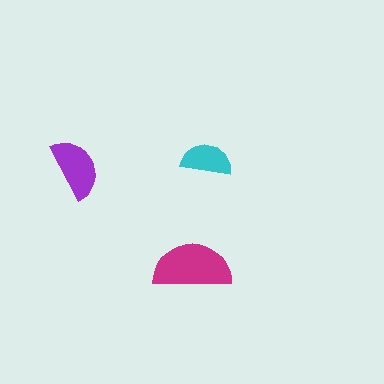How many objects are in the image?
There are 3 objects in the image.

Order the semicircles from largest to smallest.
the magenta one, the purple one, the cyan one.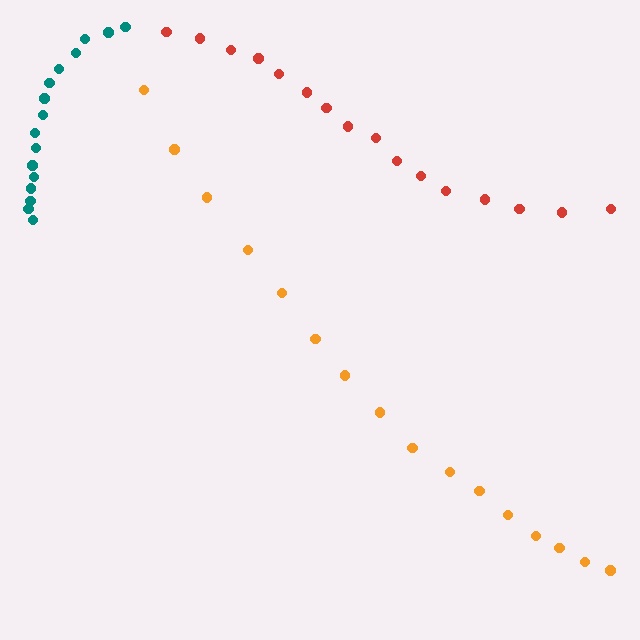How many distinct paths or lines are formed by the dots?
There are 3 distinct paths.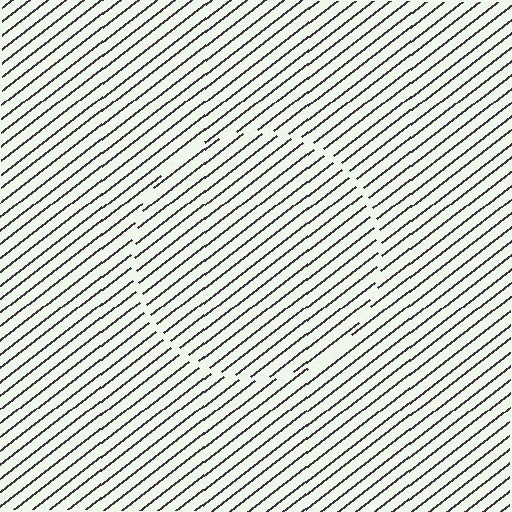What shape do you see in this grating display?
An illusory circle. The interior of the shape contains the same grating, shifted by half a period — the contour is defined by the phase discontinuity where line-ends from the inner and outer gratings abut.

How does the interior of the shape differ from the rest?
The interior of the shape contains the same grating, shifted by half a period — the contour is defined by the phase discontinuity where line-ends from the inner and outer gratings abut.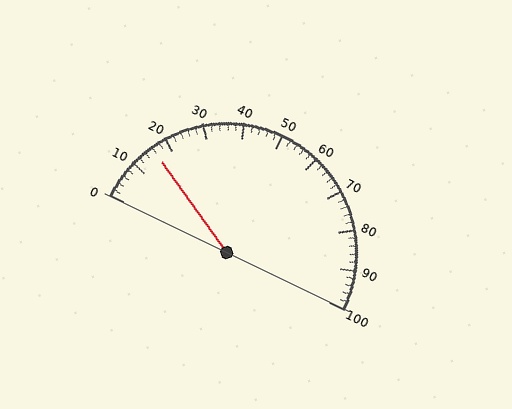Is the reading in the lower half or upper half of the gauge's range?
The reading is in the lower half of the range (0 to 100).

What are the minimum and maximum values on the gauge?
The gauge ranges from 0 to 100.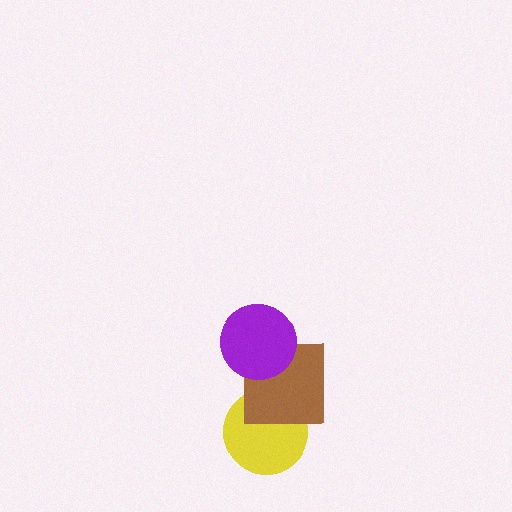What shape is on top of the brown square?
The purple circle is on top of the brown square.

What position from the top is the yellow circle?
The yellow circle is 3rd from the top.